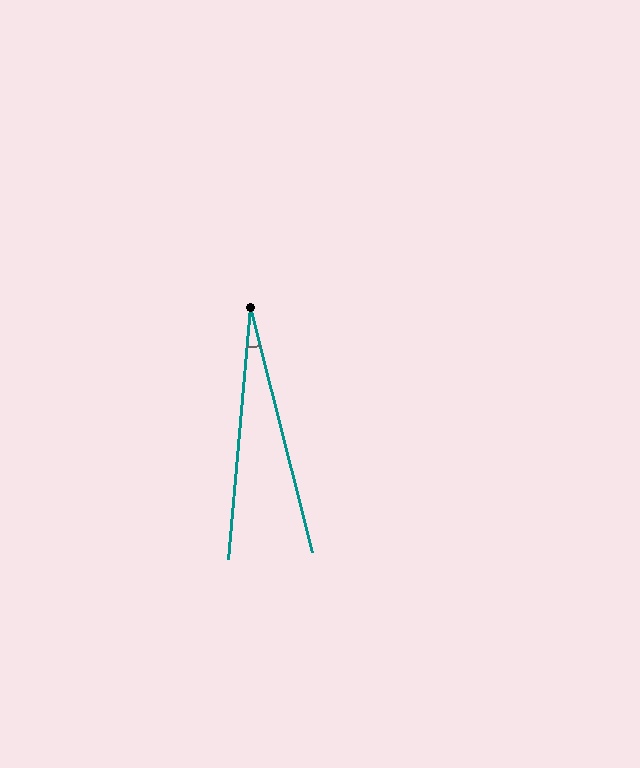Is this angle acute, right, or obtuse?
It is acute.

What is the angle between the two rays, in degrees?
Approximately 19 degrees.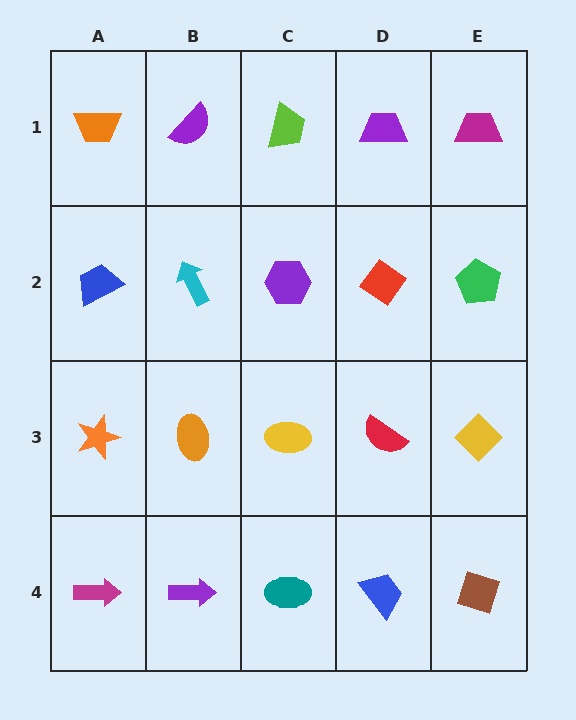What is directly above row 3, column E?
A green pentagon.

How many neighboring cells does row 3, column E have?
3.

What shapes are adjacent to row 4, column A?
An orange star (row 3, column A), a purple arrow (row 4, column B).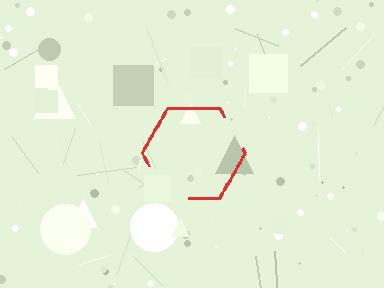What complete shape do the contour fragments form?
The contour fragments form a hexagon.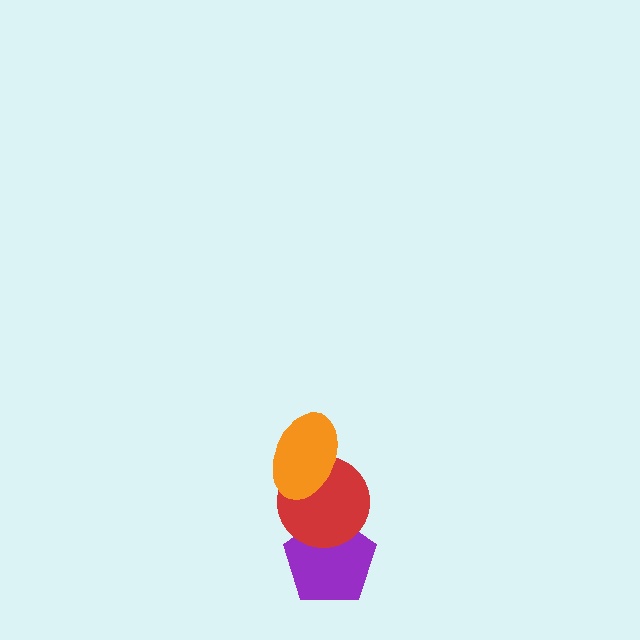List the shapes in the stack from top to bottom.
From top to bottom: the orange ellipse, the red circle, the purple pentagon.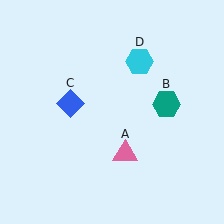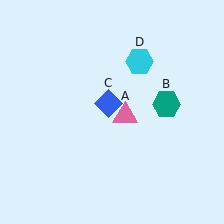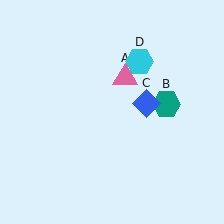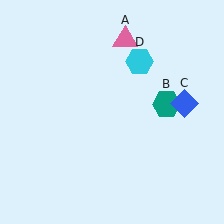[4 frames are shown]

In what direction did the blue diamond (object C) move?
The blue diamond (object C) moved right.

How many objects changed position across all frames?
2 objects changed position: pink triangle (object A), blue diamond (object C).